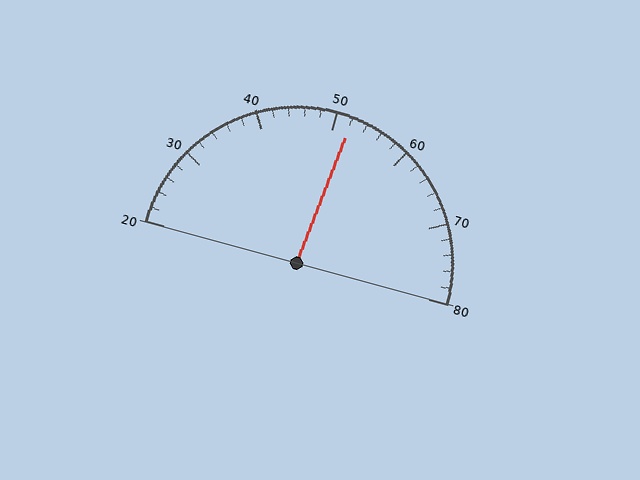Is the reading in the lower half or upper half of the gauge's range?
The reading is in the upper half of the range (20 to 80).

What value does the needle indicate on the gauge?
The needle indicates approximately 52.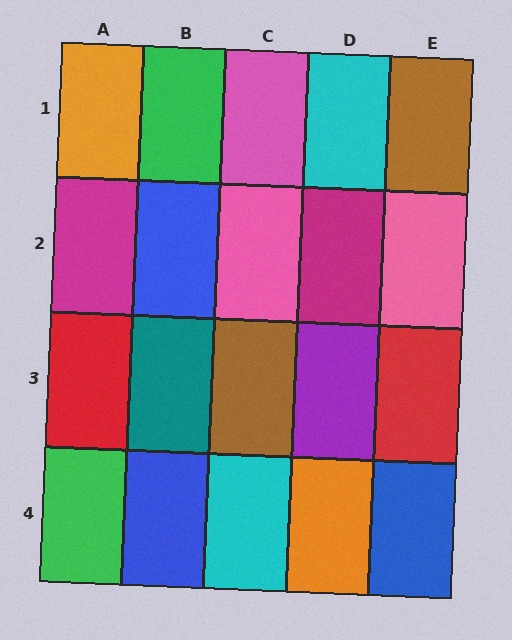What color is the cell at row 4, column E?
Blue.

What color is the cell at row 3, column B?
Teal.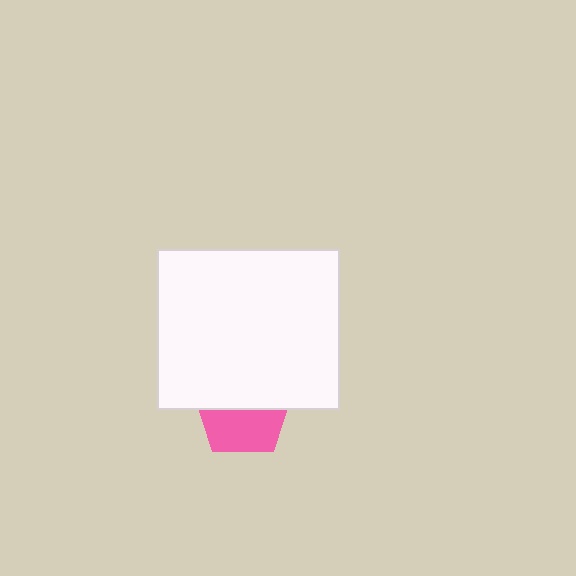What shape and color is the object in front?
The object in front is a white rectangle.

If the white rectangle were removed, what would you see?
You would see the complete pink pentagon.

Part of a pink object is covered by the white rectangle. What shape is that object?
It is a pentagon.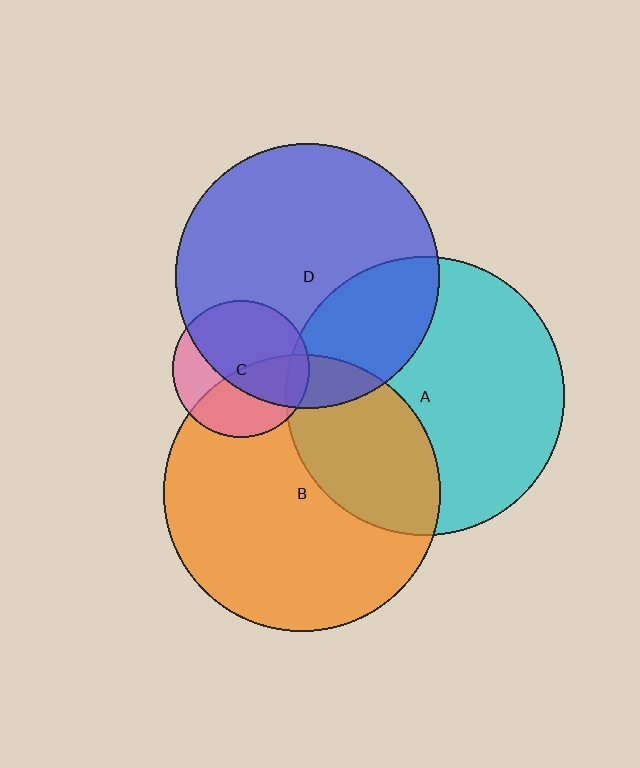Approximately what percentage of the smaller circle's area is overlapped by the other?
Approximately 10%.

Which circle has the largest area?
Circle A (cyan).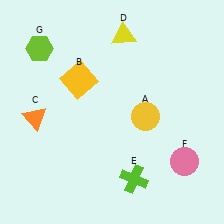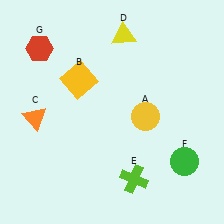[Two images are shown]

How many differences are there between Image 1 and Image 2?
There are 2 differences between the two images.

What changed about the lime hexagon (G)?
In Image 1, G is lime. In Image 2, it changed to red.